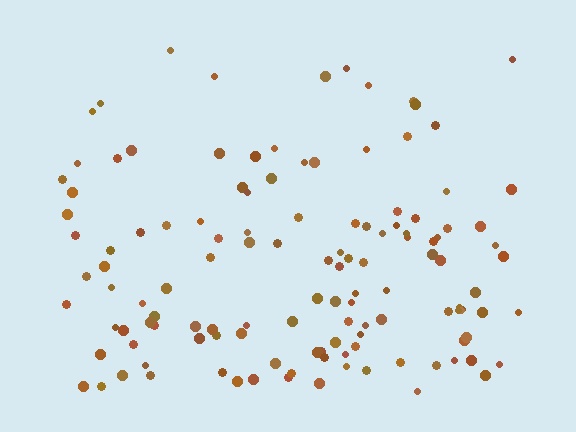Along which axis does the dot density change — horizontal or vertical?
Vertical.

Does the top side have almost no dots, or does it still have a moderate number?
Still a moderate number, just noticeably fewer than the bottom.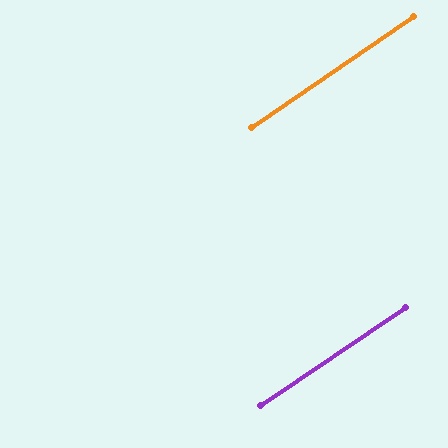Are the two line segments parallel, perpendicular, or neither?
Parallel — their directions differ by only 0.4°.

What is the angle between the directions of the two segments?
Approximately 0 degrees.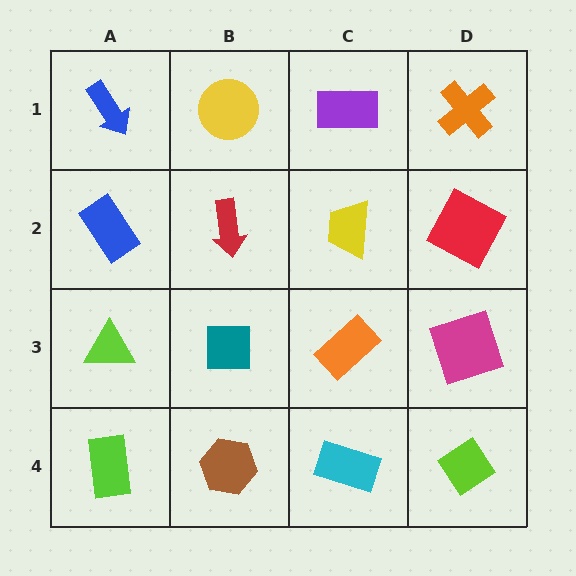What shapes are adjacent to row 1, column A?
A blue rectangle (row 2, column A), a yellow circle (row 1, column B).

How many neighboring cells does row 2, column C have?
4.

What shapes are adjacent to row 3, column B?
A red arrow (row 2, column B), a brown hexagon (row 4, column B), a lime triangle (row 3, column A), an orange rectangle (row 3, column C).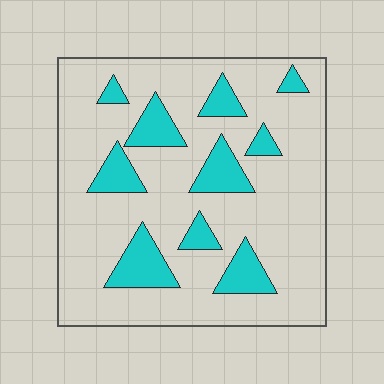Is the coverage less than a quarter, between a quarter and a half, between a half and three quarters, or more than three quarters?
Less than a quarter.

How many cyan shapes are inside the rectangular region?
10.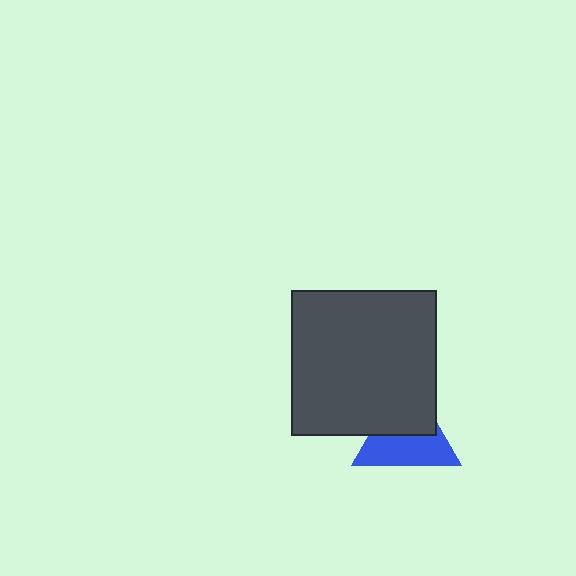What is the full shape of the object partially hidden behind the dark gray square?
The partially hidden object is a blue triangle.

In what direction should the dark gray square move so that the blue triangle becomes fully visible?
The dark gray square should move up. That is the shortest direction to clear the overlap and leave the blue triangle fully visible.